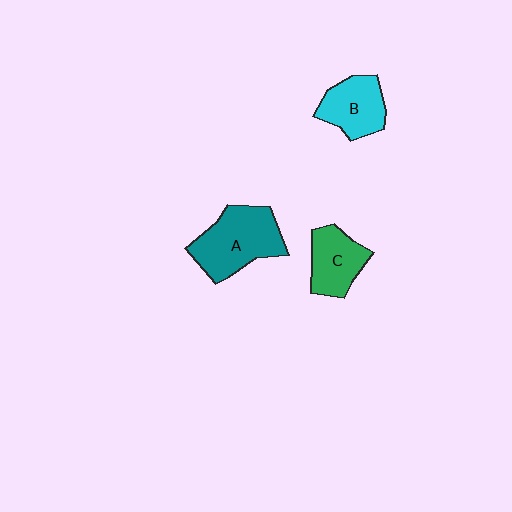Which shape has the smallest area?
Shape C (green).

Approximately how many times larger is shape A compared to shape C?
Approximately 1.5 times.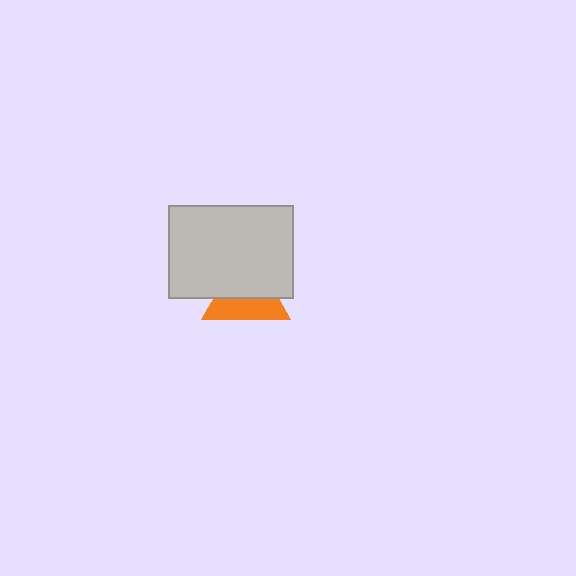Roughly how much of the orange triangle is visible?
A small part of it is visible (roughly 45%).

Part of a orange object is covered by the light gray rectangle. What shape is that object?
It is a triangle.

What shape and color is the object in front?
The object in front is a light gray rectangle.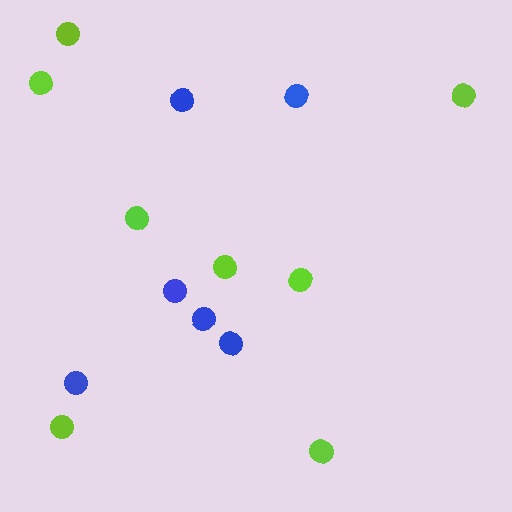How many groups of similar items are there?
There are 2 groups: one group of blue circles (6) and one group of lime circles (8).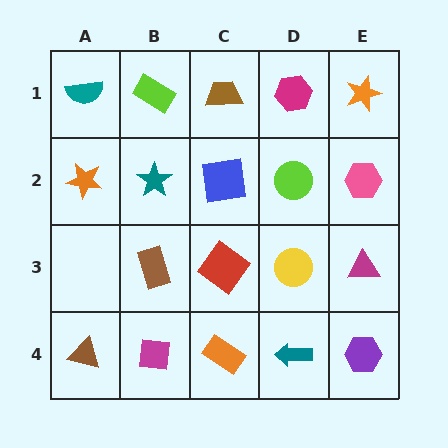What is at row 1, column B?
A lime rectangle.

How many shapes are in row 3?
4 shapes.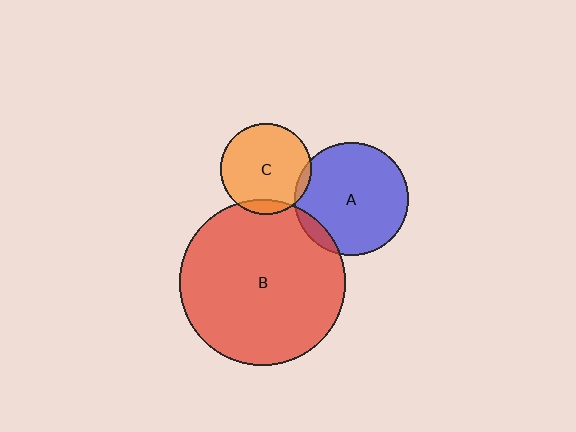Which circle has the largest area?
Circle B (red).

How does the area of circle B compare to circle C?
Approximately 3.3 times.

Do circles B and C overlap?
Yes.